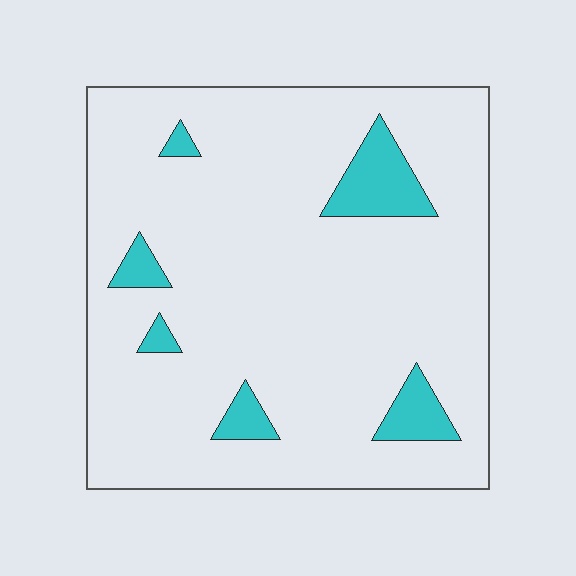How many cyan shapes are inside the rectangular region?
6.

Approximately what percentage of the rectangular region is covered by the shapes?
Approximately 10%.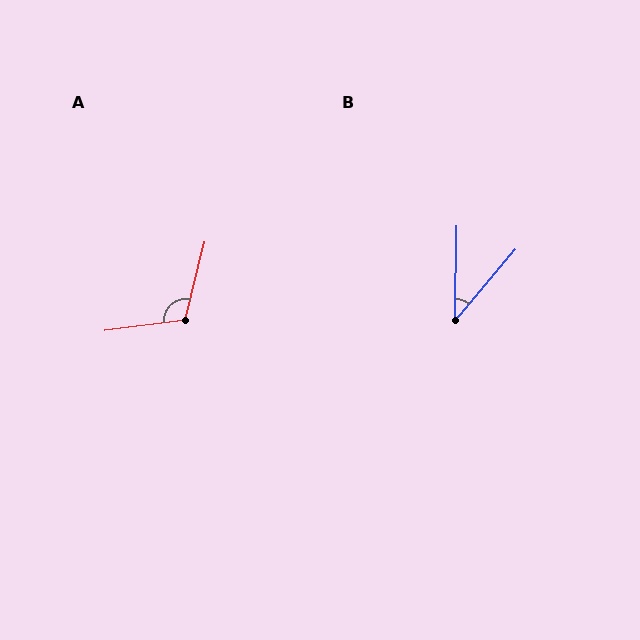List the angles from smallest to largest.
B (39°), A (111°).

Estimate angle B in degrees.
Approximately 39 degrees.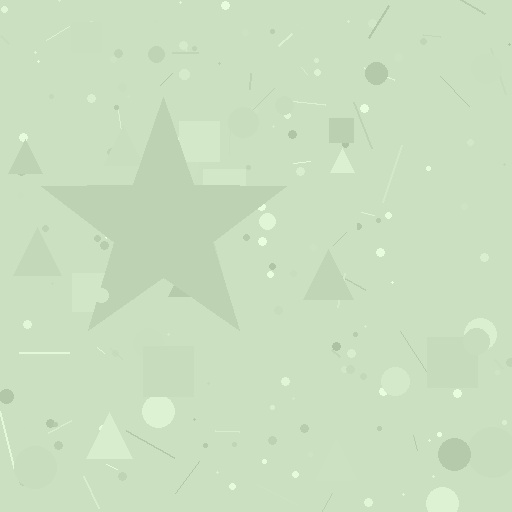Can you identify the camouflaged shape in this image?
The camouflaged shape is a star.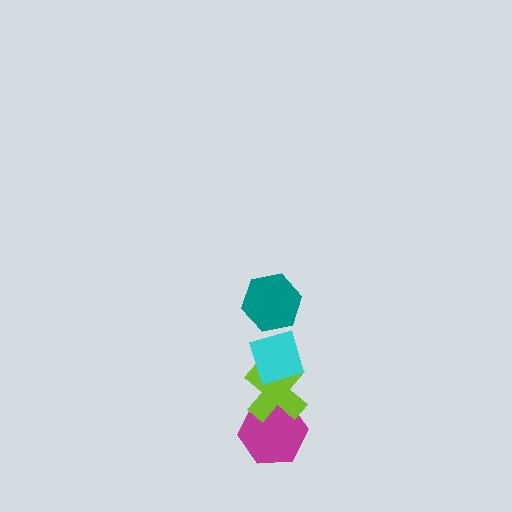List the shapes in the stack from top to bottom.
From top to bottom: the teal hexagon, the cyan diamond, the lime cross, the magenta hexagon.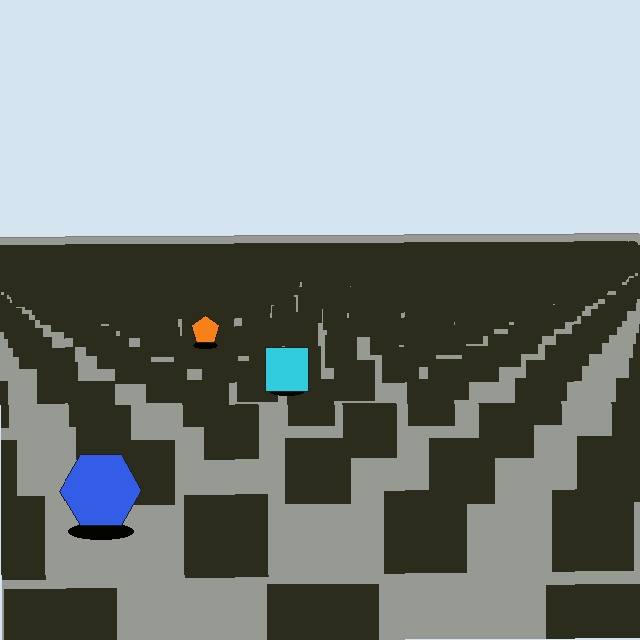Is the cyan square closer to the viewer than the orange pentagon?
Yes. The cyan square is closer — you can tell from the texture gradient: the ground texture is coarser near it.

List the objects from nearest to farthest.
From nearest to farthest: the blue hexagon, the cyan square, the orange pentagon.